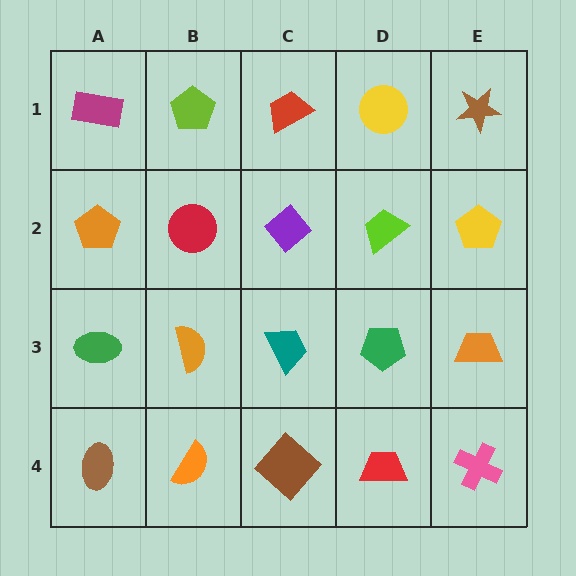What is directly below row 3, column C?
A brown diamond.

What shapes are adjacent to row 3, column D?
A lime trapezoid (row 2, column D), a red trapezoid (row 4, column D), a teal trapezoid (row 3, column C), an orange trapezoid (row 3, column E).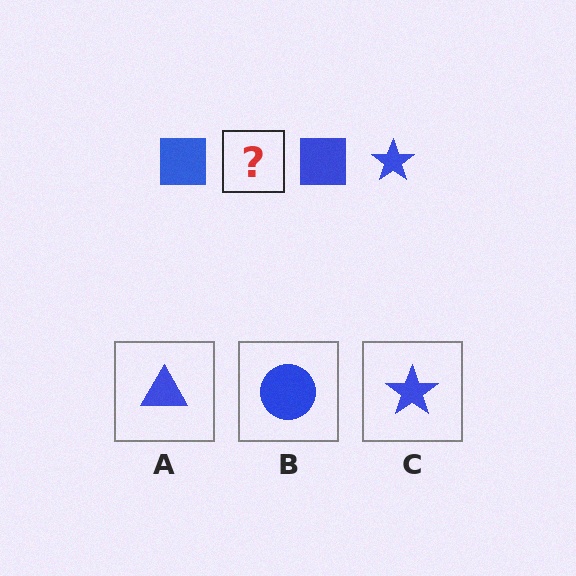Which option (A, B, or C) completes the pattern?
C.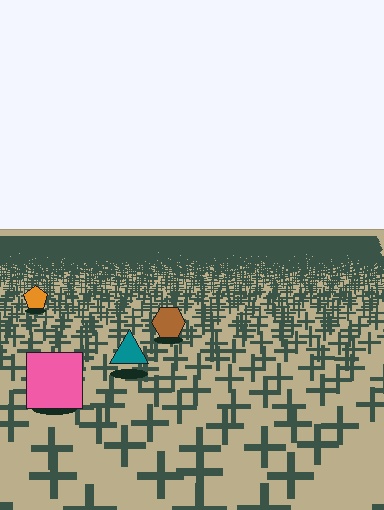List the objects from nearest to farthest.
From nearest to farthest: the pink square, the teal triangle, the brown hexagon, the orange pentagon.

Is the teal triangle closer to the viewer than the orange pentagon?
Yes. The teal triangle is closer — you can tell from the texture gradient: the ground texture is coarser near it.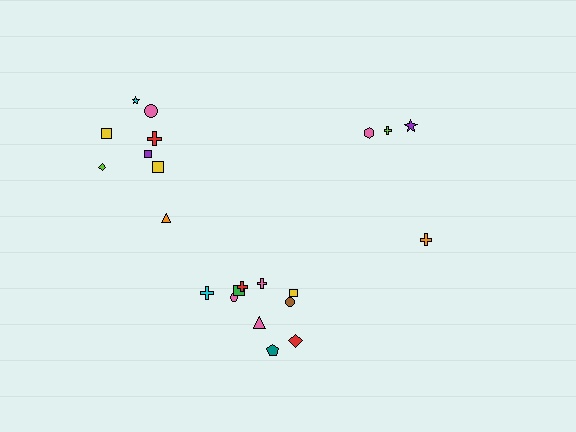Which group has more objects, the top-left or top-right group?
The top-left group.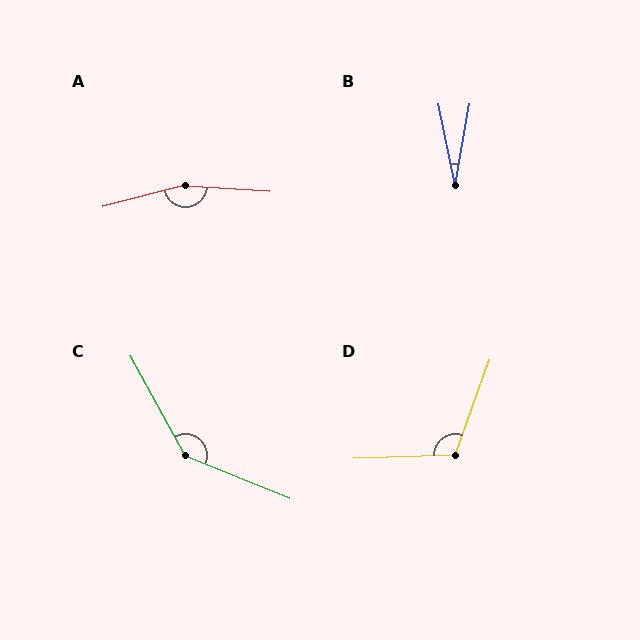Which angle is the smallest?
B, at approximately 22 degrees.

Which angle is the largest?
A, at approximately 161 degrees.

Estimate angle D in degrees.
Approximately 112 degrees.